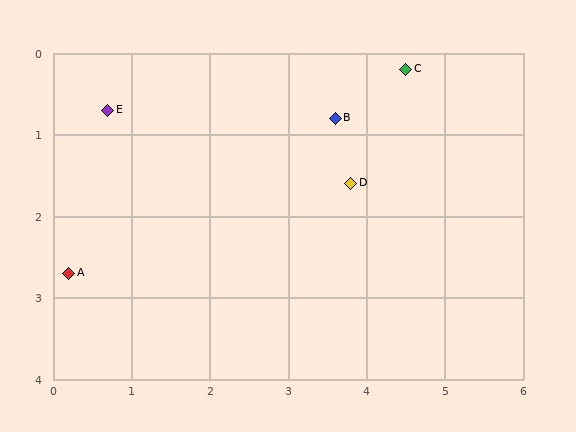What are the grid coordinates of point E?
Point E is at approximately (0.7, 0.7).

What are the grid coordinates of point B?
Point B is at approximately (3.6, 0.8).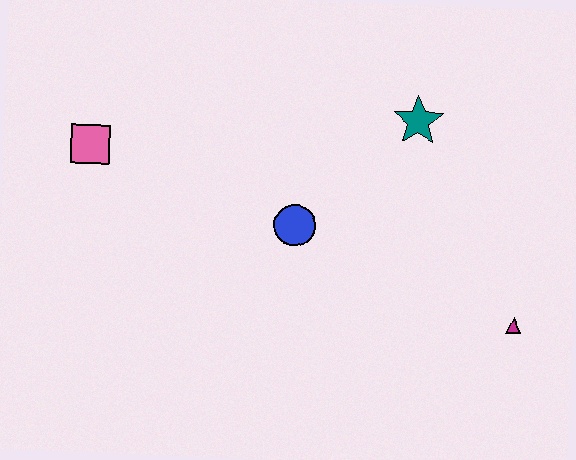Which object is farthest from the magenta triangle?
The pink square is farthest from the magenta triangle.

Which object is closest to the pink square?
The blue circle is closest to the pink square.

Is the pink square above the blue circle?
Yes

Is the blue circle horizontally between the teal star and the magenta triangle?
No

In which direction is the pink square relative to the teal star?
The pink square is to the left of the teal star.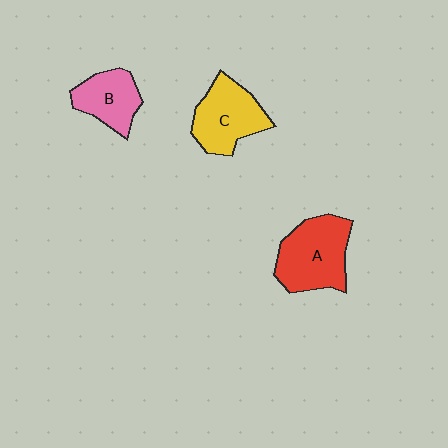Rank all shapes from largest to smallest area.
From largest to smallest: A (red), C (yellow), B (pink).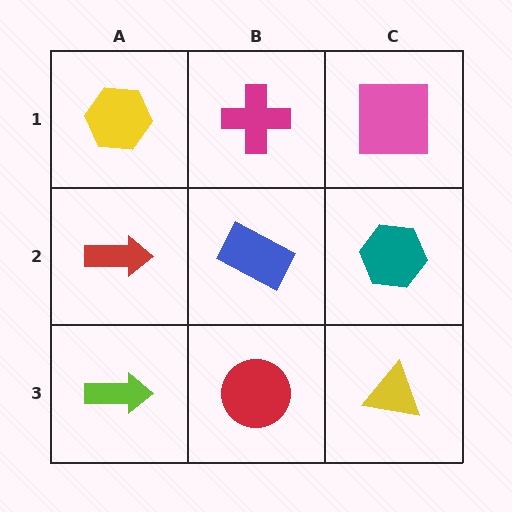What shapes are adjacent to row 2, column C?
A pink square (row 1, column C), a yellow triangle (row 3, column C), a blue rectangle (row 2, column B).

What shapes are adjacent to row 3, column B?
A blue rectangle (row 2, column B), a lime arrow (row 3, column A), a yellow triangle (row 3, column C).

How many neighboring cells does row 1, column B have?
3.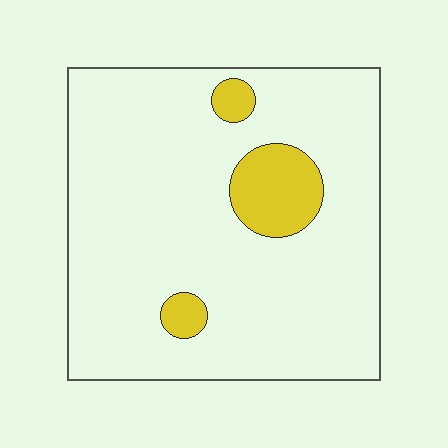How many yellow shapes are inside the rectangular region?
3.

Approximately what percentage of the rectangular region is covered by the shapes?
Approximately 10%.